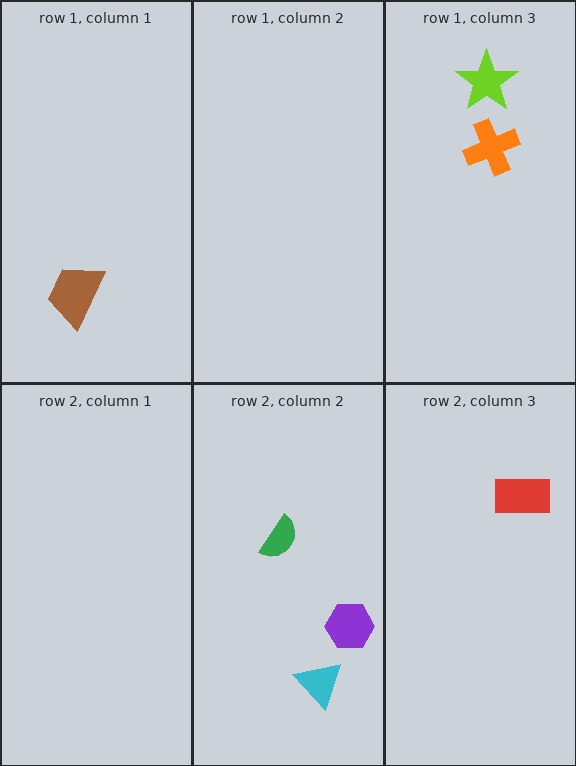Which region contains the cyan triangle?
The row 2, column 2 region.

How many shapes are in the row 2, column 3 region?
1.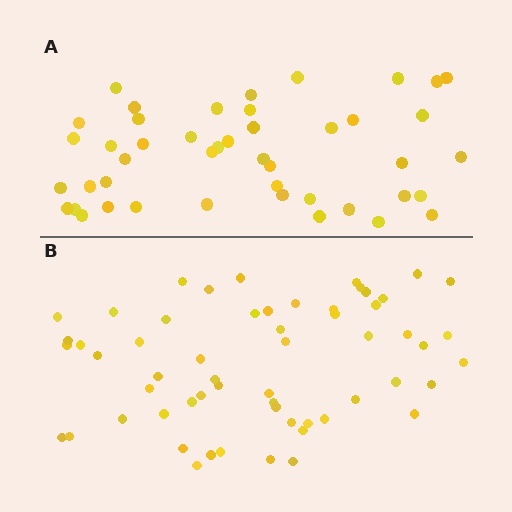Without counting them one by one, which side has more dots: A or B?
Region B (the bottom region) has more dots.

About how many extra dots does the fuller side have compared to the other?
Region B has approximately 15 more dots than region A.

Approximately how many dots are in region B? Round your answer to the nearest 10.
About 60 dots. (The exact count is 58, which rounds to 60.)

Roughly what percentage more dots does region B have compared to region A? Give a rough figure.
About 30% more.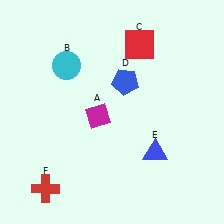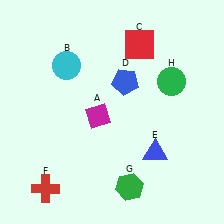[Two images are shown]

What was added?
A green hexagon (G), a green circle (H) were added in Image 2.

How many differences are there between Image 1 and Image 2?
There are 2 differences between the two images.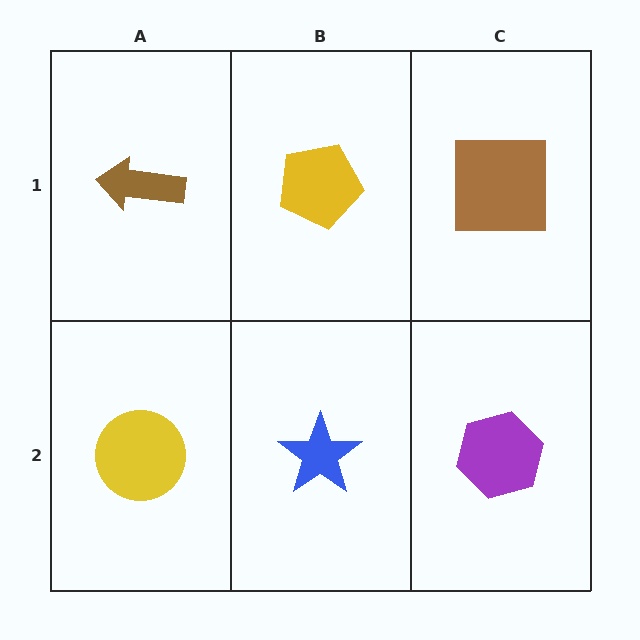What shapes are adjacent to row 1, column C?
A purple hexagon (row 2, column C), a yellow pentagon (row 1, column B).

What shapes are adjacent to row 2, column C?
A brown square (row 1, column C), a blue star (row 2, column B).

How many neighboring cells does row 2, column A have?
2.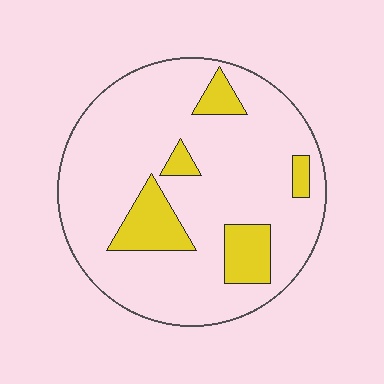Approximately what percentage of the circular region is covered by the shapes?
Approximately 15%.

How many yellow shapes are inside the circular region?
5.